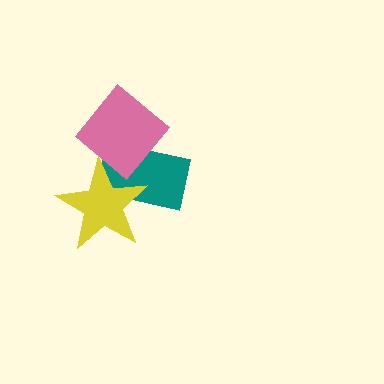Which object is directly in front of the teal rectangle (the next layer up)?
The yellow star is directly in front of the teal rectangle.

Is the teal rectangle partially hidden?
Yes, it is partially covered by another shape.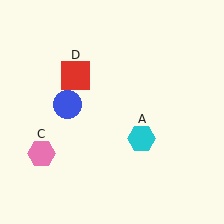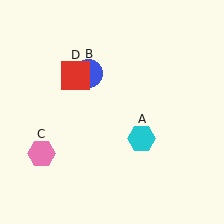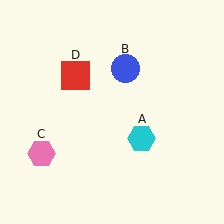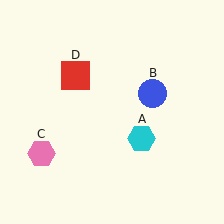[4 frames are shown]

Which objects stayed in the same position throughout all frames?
Cyan hexagon (object A) and pink hexagon (object C) and red square (object D) remained stationary.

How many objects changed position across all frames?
1 object changed position: blue circle (object B).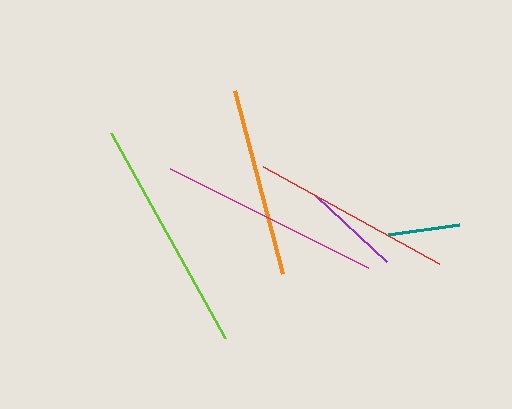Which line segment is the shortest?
The teal line is the shortest at approximately 71 pixels.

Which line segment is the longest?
The lime line is the longest at approximately 234 pixels.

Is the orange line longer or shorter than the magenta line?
The magenta line is longer than the orange line.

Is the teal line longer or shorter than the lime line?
The lime line is longer than the teal line.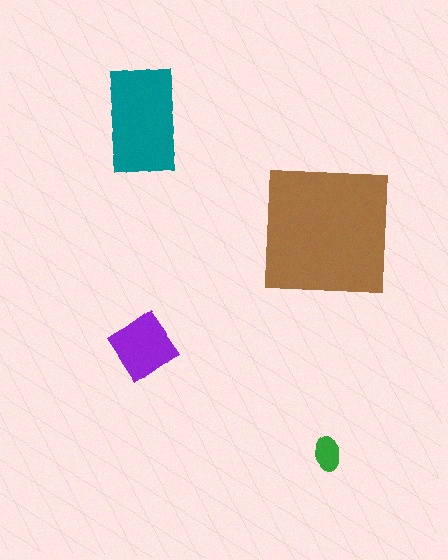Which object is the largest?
The brown square.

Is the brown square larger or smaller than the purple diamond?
Larger.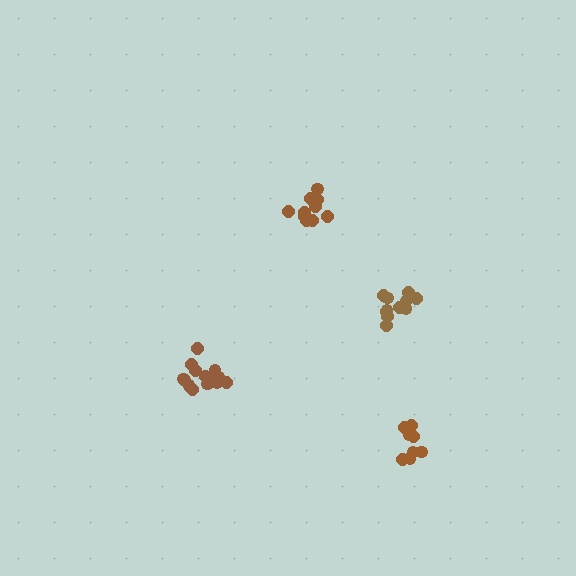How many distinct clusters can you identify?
There are 4 distinct clusters.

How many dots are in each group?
Group 1: 13 dots, Group 2: 8 dots, Group 3: 10 dots, Group 4: 11 dots (42 total).